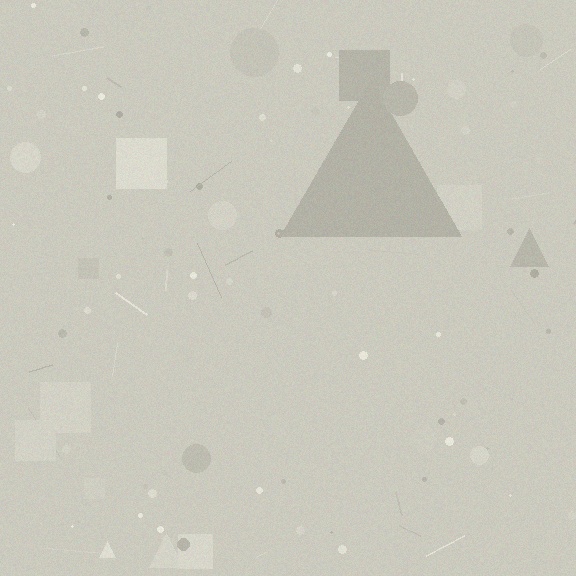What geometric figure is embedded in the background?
A triangle is embedded in the background.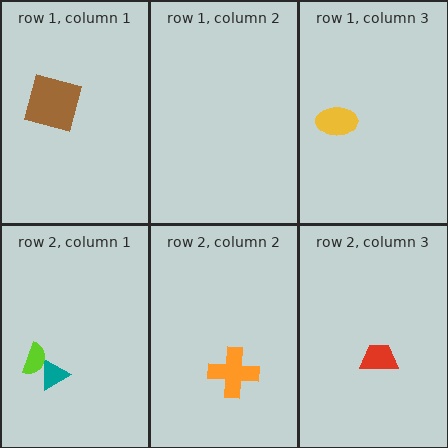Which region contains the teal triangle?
The row 2, column 1 region.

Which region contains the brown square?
The row 1, column 1 region.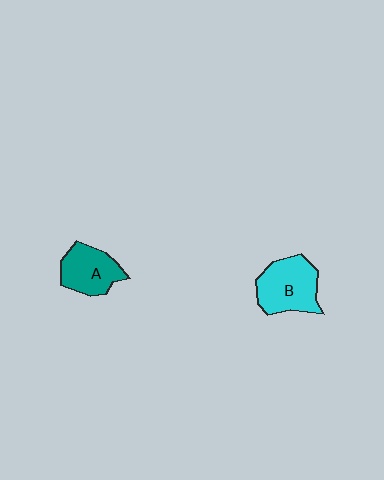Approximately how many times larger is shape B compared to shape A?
Approximately 1.2 times.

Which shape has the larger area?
Shape B (cyan).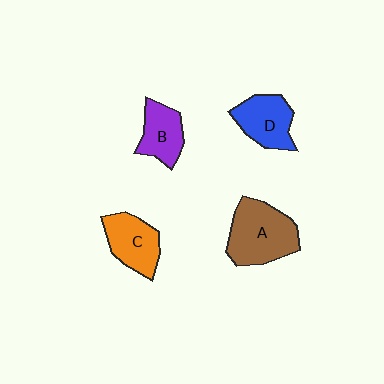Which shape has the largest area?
Shape A (brown).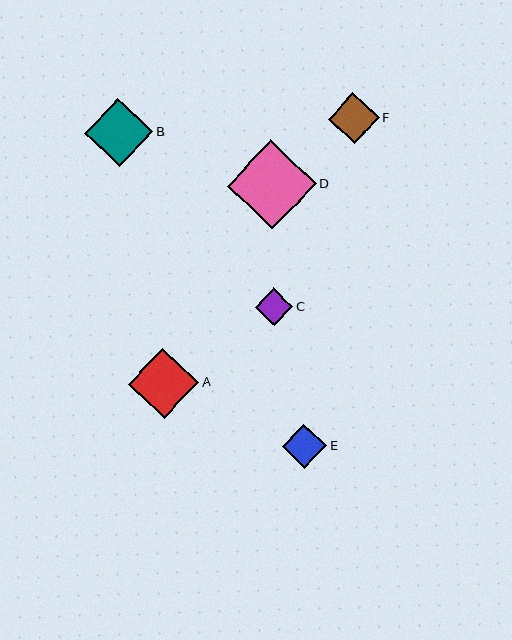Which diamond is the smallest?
Diamond C is the smallest with a size of approximately 37 pixels.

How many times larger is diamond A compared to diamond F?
Diamond A is approximately 1.4 times the size of diamond F.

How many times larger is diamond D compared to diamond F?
Diamond D is approximately 1.7 times the size of diamond F.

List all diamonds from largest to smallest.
From largest to smallest: D, A, B, F, E, C.